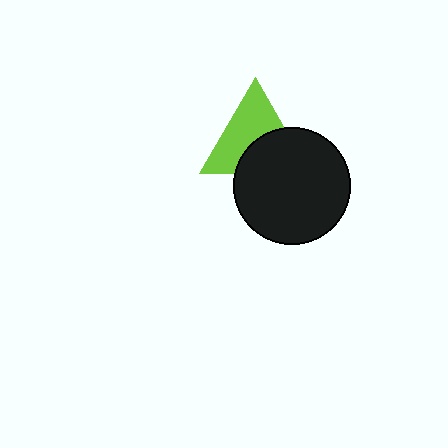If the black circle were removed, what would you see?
You would see the complete lime triangle.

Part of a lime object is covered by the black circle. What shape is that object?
It is a triangle.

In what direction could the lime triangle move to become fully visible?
The lime triangle could move up. That would shift it out from behind the black circle entirely.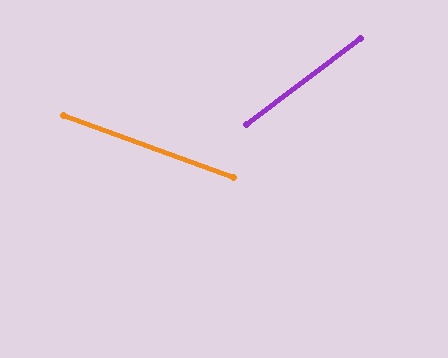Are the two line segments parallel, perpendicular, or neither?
Neither parallel nor perpendicular — they differ by about 57°.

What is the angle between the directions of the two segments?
Approximately 57 degrees.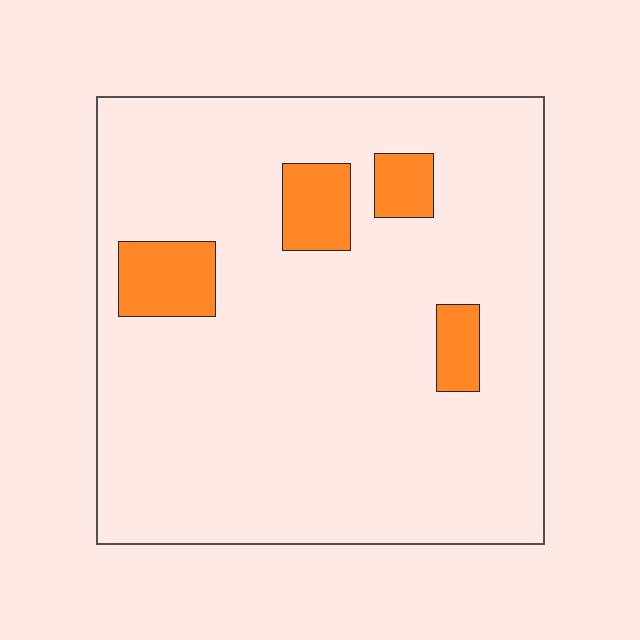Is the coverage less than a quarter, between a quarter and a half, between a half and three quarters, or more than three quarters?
Less than a quarter.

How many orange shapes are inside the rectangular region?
4.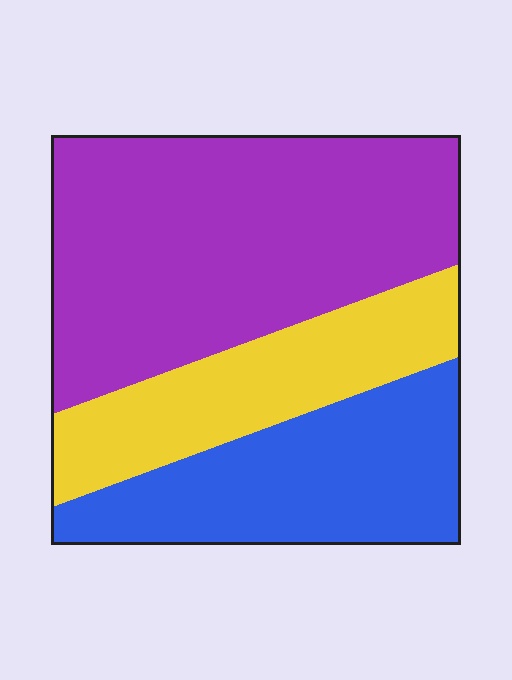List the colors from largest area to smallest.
From largest to smallest: purple, blue, yellow.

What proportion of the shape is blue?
Blue covers about 30% of the shape.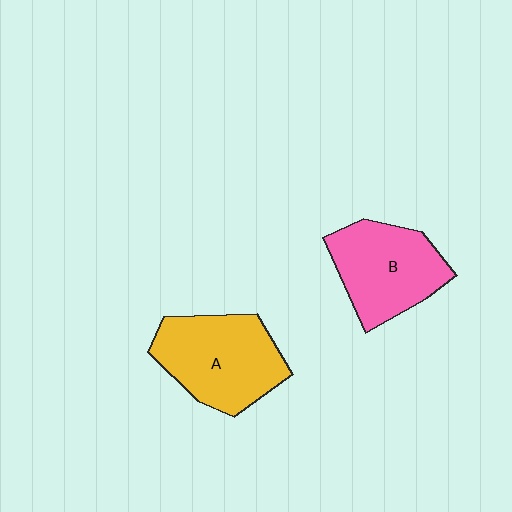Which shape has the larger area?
Shape A (yellow).